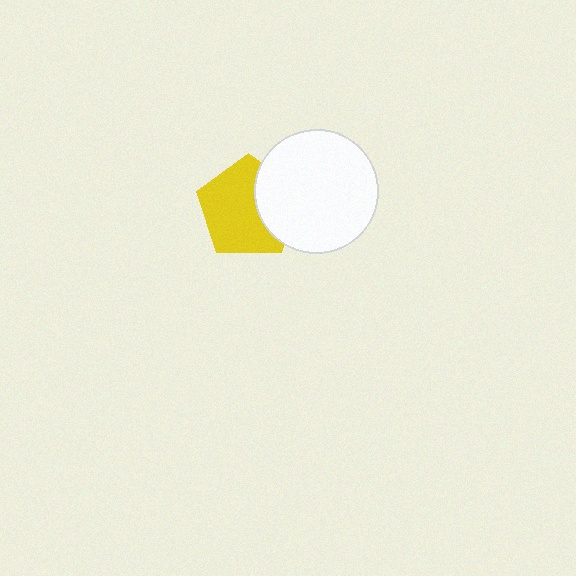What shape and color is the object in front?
The object in front is a white circle.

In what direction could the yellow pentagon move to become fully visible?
The yellow pentagon could move left. That would shift it out from behind the white circle entirely.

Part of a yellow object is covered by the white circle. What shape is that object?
It is a pentagon.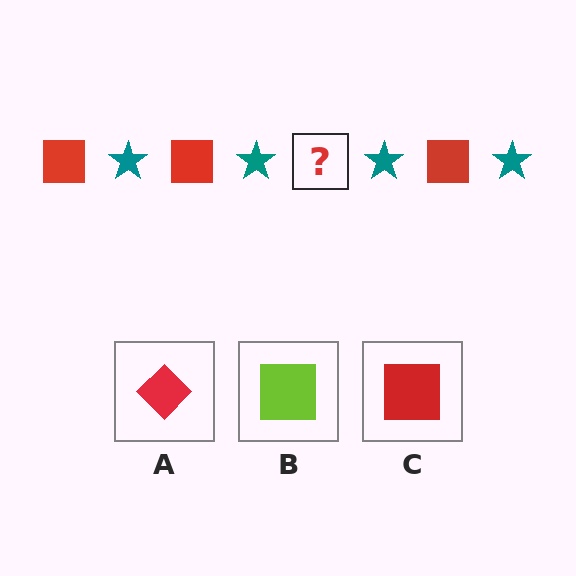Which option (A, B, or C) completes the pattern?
C.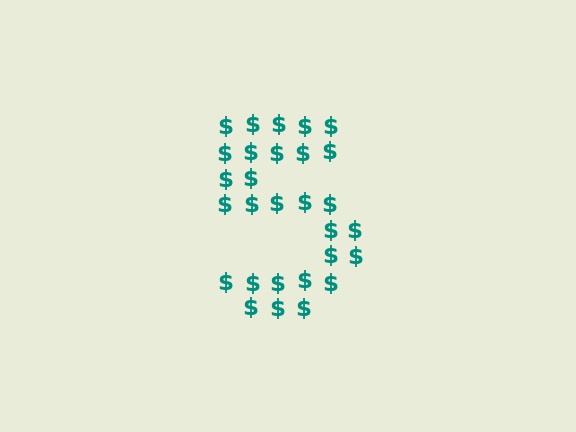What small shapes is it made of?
It is made of small dollar signs.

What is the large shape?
The large shape is the digit 5.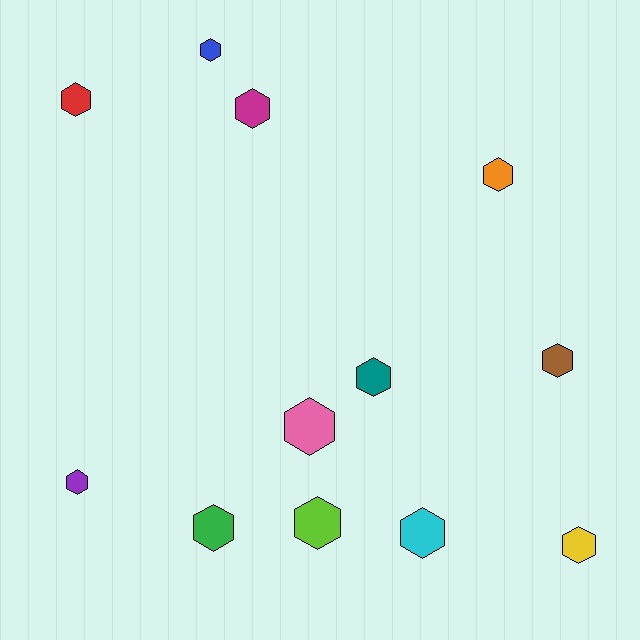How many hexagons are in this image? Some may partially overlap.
There are 12 hexagons.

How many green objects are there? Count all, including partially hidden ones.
There is 1 green object.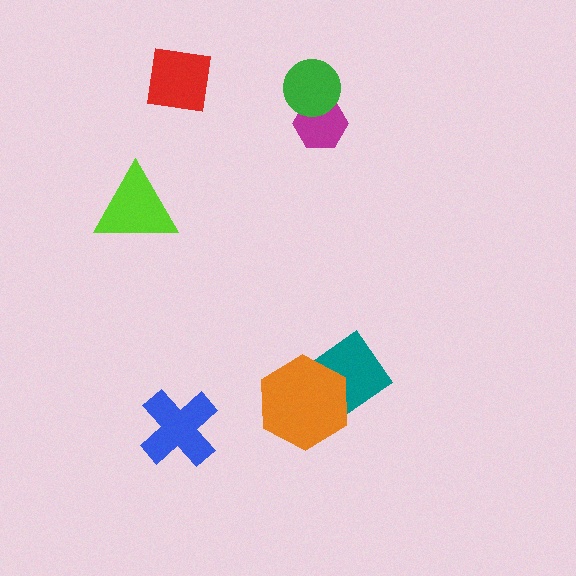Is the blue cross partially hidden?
No, no other shape covers it.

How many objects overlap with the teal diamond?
1 object overlaps with the teal diamond.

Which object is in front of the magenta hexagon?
The green circle is in front of the magenta hexagon.